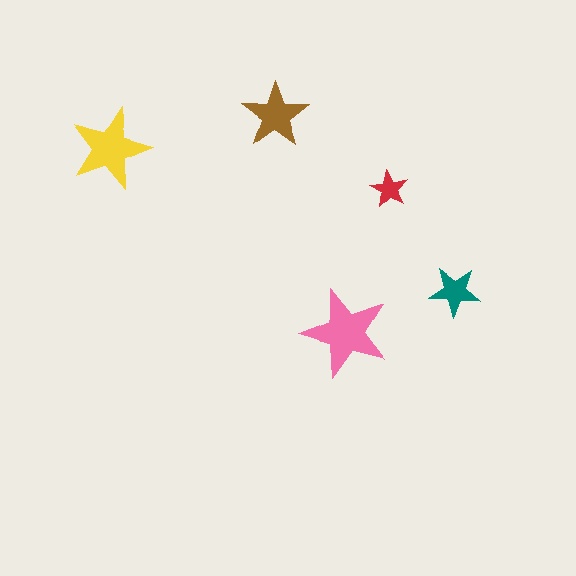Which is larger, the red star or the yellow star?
The yellow one.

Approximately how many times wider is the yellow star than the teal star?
About 1.5 times wider.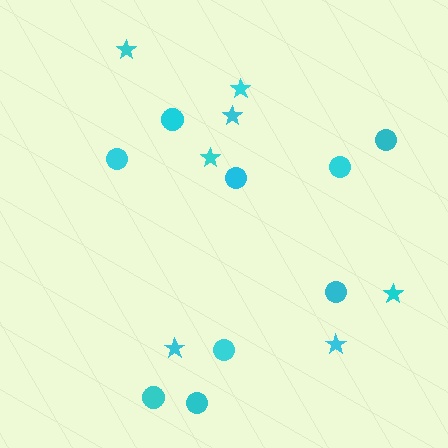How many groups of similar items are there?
There are 2 groups: one group of stars (7) and one group of circles (9).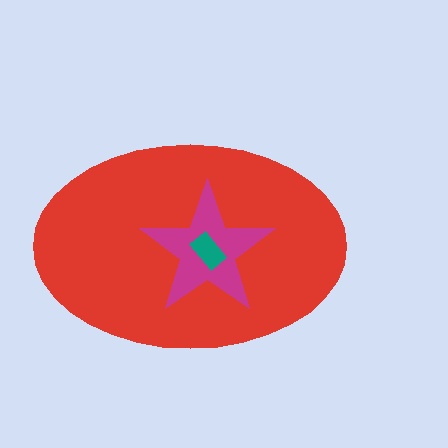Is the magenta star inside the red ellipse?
Yes.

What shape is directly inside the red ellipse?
The magenta star.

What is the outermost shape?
The red ellipse.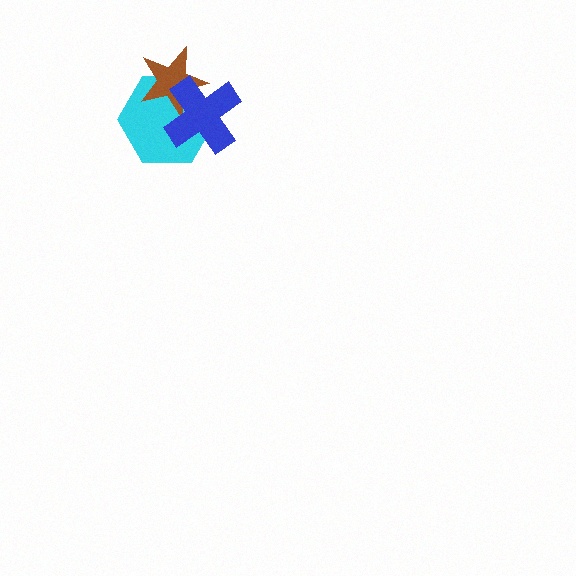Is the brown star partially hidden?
Yes, it is partially covered by another shape.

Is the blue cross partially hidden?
No, no other shape covers it.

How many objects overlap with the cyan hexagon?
2 objects overlap with the cyan hexagon.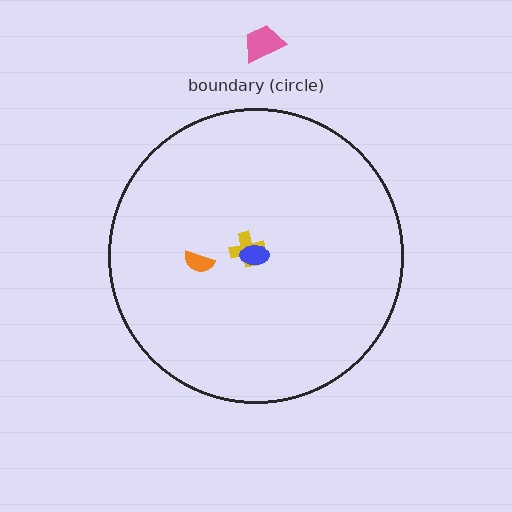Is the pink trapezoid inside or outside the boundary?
Outside.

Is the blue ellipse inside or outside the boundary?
Inside.